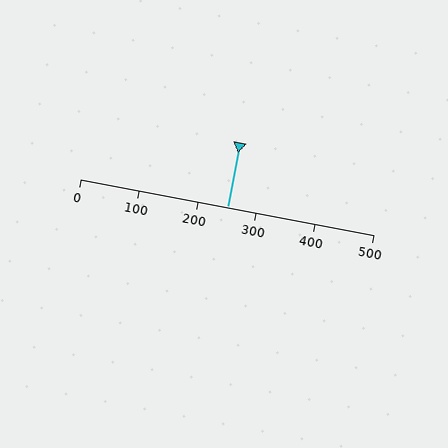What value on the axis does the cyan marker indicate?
The marker indicates approximately 250.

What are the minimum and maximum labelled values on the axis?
The axis runs from 0 to 500.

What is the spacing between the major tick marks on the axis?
The major ticks are spaced 100 apart.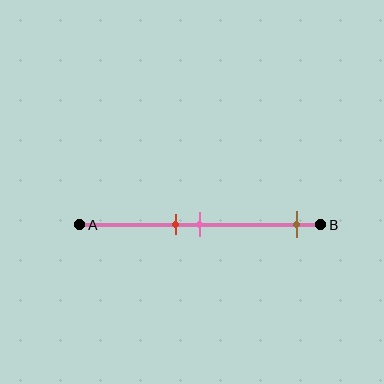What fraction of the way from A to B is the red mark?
The red mark is approximately 40% (0.4) of the way from A to B.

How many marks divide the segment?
There are 3 marks dividing the segment.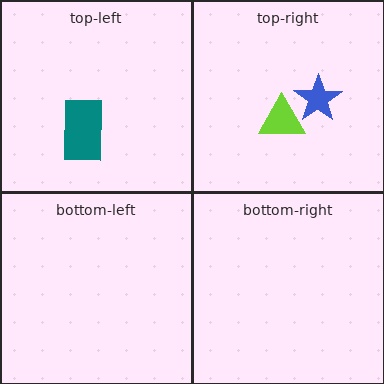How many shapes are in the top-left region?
1.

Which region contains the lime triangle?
The top-right region.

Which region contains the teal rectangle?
The top-left region.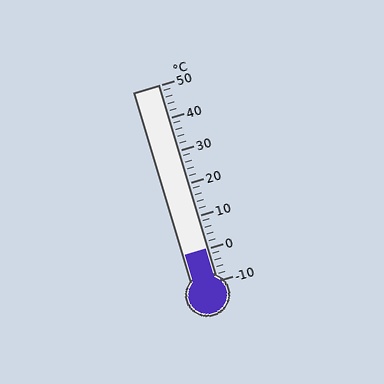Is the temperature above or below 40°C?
The temperature is below 40°C.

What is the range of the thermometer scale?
The thermometer scale ranges from -10°C to 50°C.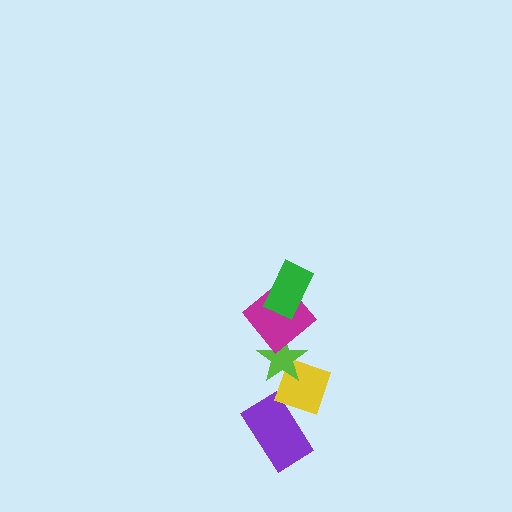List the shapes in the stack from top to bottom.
From top to bottom: the green rectangle, the magenta diamond, the lime star, the yellow diamond, the purple rectangle.